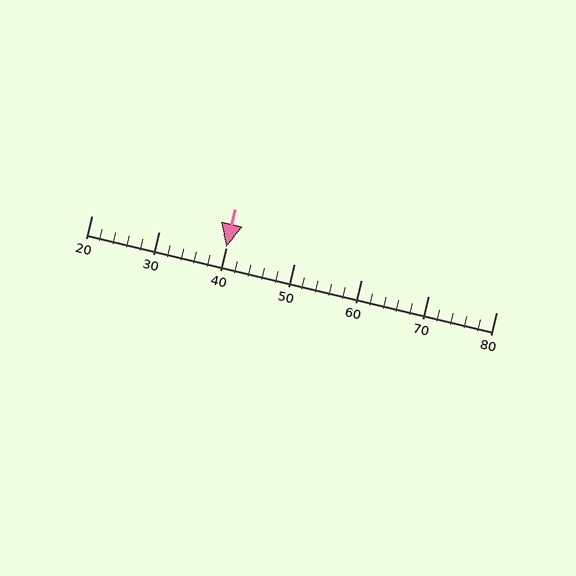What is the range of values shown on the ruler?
The ruler shows values from 20 to 80.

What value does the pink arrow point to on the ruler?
The pink arrow points to approximately 40.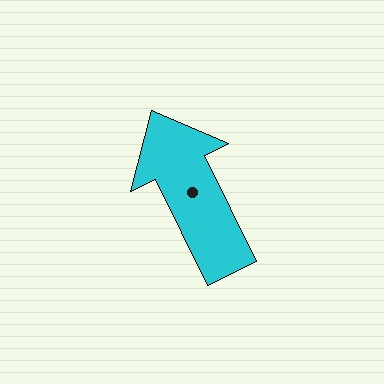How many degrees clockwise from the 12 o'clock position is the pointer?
Approximately 334 degrees.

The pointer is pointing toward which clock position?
Roughly 11 o'clock.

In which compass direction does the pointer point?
Northwest.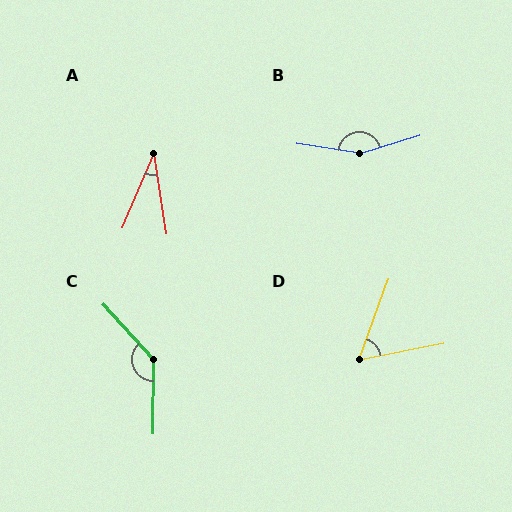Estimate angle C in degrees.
Approximately 138 degrees.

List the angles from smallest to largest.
A (32°), D (59°), C (138°), B (155°).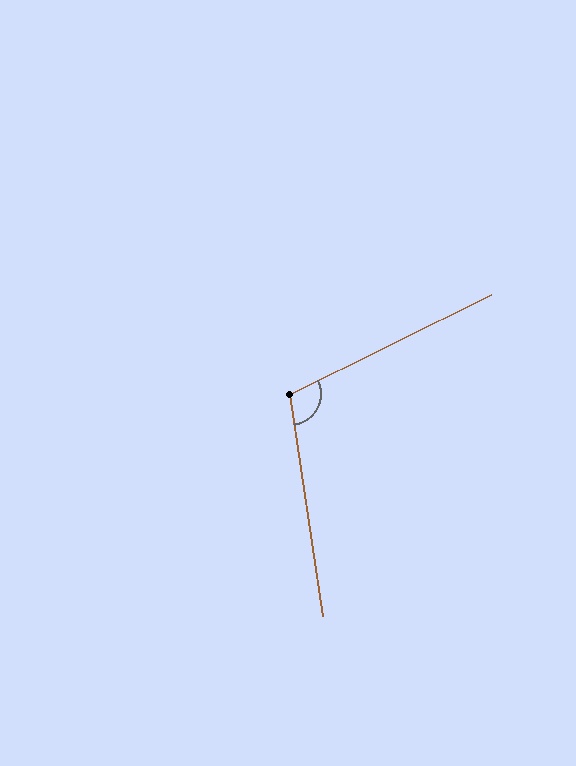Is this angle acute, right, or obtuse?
It is obtuse.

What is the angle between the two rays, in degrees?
Approximately 108 degrees.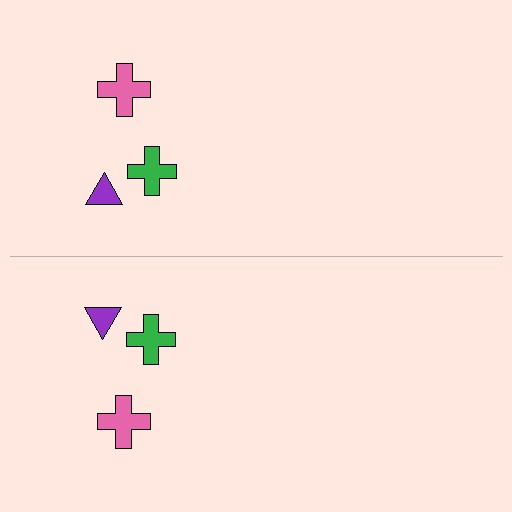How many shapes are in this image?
There are 6 shapes in this image.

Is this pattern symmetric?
Yes, this pattern has bilateral (reflection) symmetry.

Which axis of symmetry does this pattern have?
The pattern has a horizontal axis of symmetry running through the center of the image.